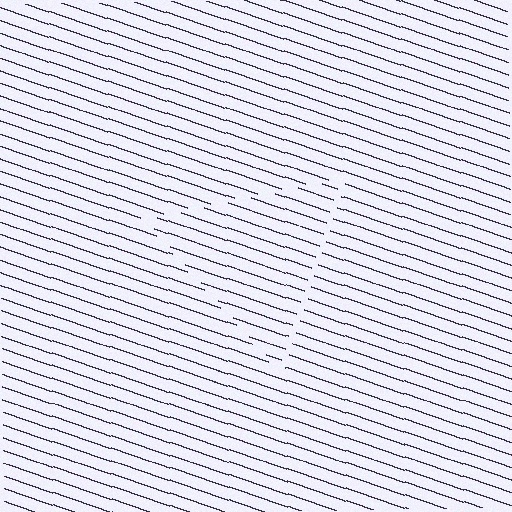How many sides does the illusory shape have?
3 sides — the line-ends trace a triangle.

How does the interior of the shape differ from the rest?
The interior of the shape contains the same grating, shifted by half a period — the contour is defined by the phase discontinuity where line-ends from the inner and outer gratings abut.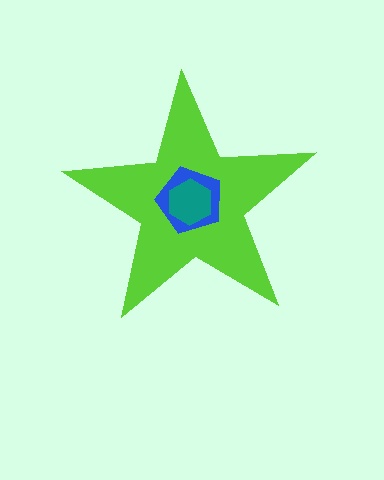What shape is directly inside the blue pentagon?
The teal hexagon.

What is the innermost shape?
The teal hexagon.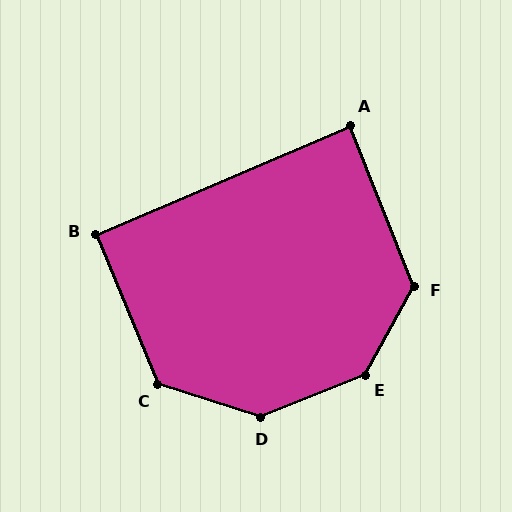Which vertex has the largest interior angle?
E, at approximately 141 degrees.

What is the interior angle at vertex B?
Approximately 91 degrees (approximately right).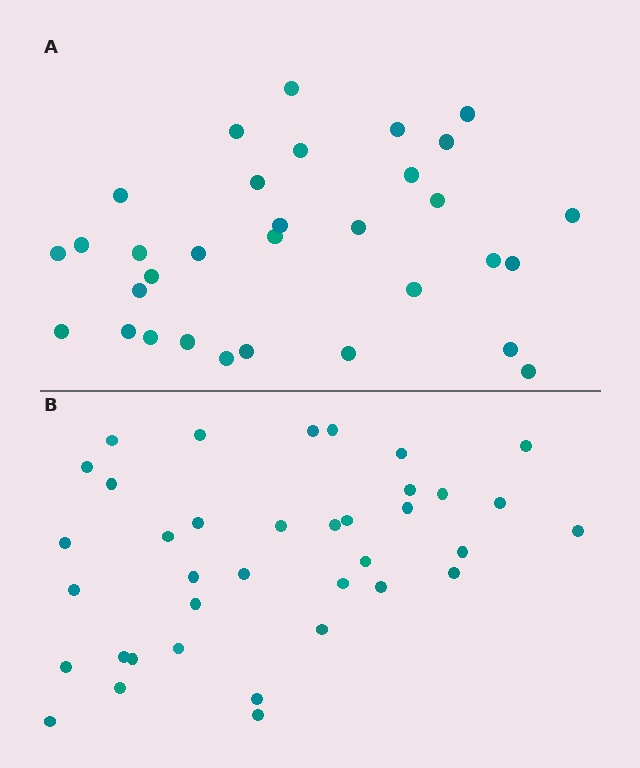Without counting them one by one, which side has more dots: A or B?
Region B (the bottom region) has more dots.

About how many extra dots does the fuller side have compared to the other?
Region B has about 5 more dots than region A.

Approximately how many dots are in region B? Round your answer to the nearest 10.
About 40 dots. (The exact count is 37, which rounds to 40.)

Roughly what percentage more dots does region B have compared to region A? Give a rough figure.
About 15% more.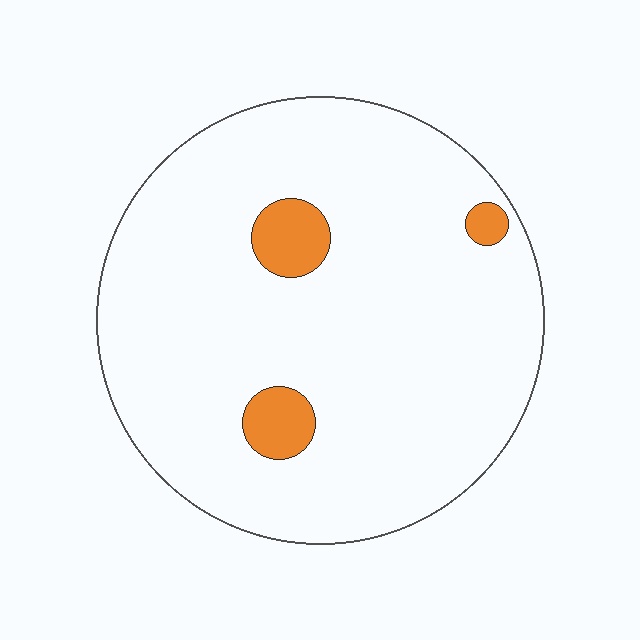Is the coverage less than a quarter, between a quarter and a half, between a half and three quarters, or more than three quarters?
Less than a quarter.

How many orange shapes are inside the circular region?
3.